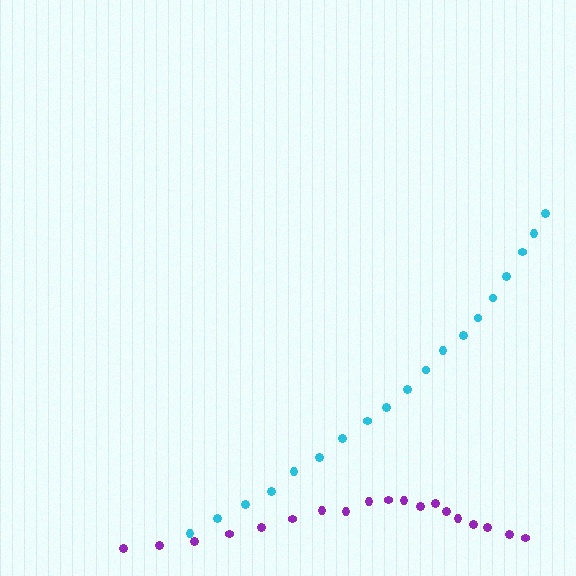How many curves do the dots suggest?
There are 2 distinct paths.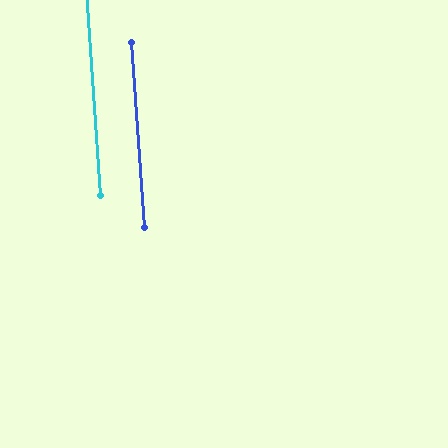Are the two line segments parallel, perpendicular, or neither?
Parallel — their directions differ by only 0.0°.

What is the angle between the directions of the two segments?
Approximately 0 degrees.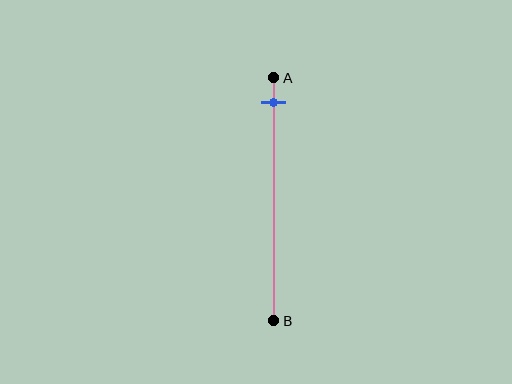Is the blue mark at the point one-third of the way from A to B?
No, the mark is at about 10% from A, not at the 33% one-third point.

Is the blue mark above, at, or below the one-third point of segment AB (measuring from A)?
The blue mark is above the one-third point of segment AB.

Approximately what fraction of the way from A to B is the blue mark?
The blue mark is approximately 10% of the way from A to B.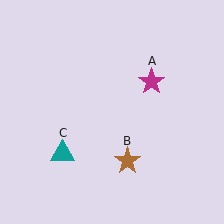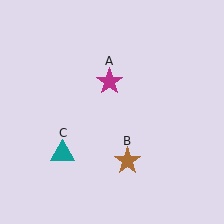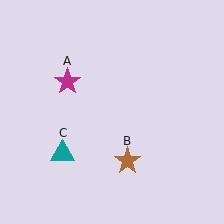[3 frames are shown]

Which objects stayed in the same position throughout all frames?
Brown star (object B) and teal triangle (object C) remained stationary.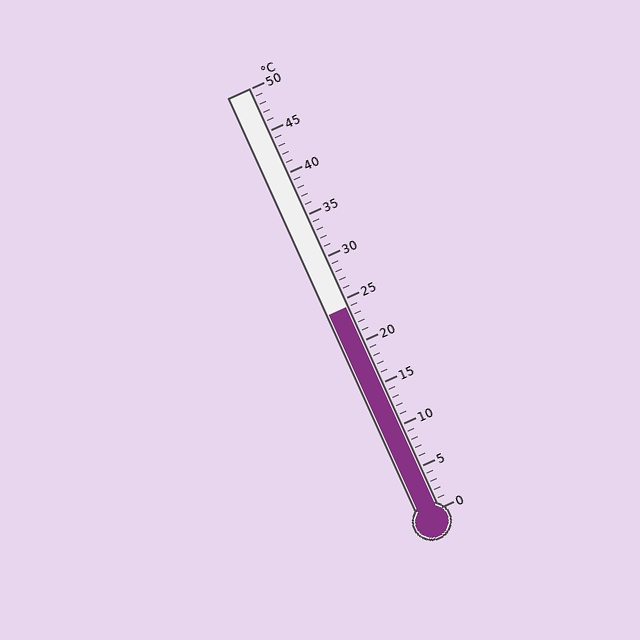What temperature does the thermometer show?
The thermometer shows approximately 24°C.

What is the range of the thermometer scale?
The thermometer scale ranges from 0°C to 50°C.